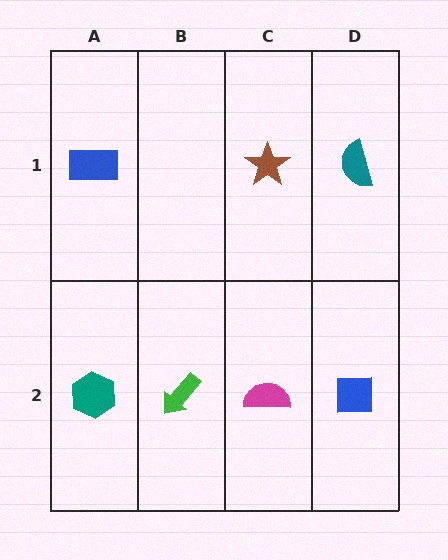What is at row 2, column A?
A teal hexagon.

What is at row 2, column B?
A green arrow.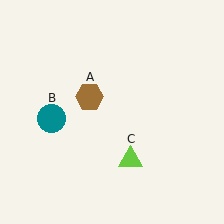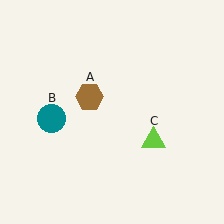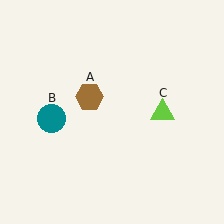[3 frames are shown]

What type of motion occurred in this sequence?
The lime triangle (object C) rotated counterclockwise around the center of the scene.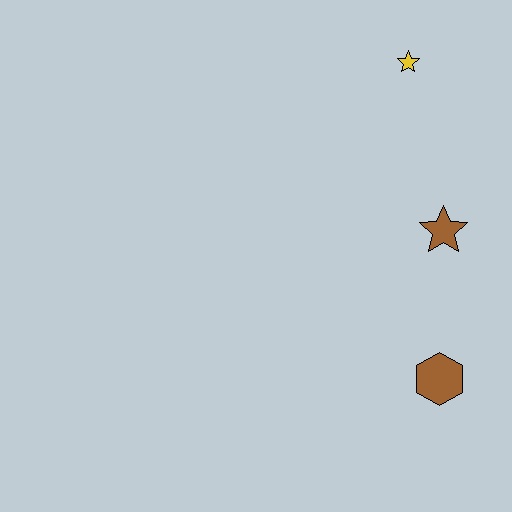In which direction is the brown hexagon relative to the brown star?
The brown hexagon is below the brown star.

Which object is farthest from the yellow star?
The brown hexagon is farthest from the yellow star.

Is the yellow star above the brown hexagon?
Yes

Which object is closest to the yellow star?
The brown star is closest to the yellow star.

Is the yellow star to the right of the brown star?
No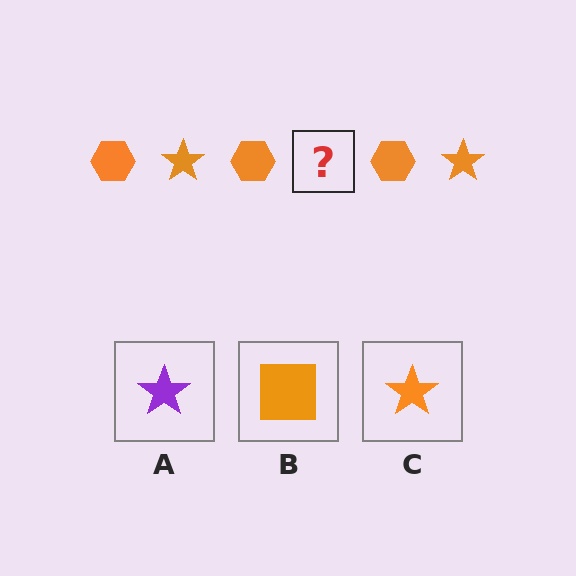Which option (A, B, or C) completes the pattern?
C.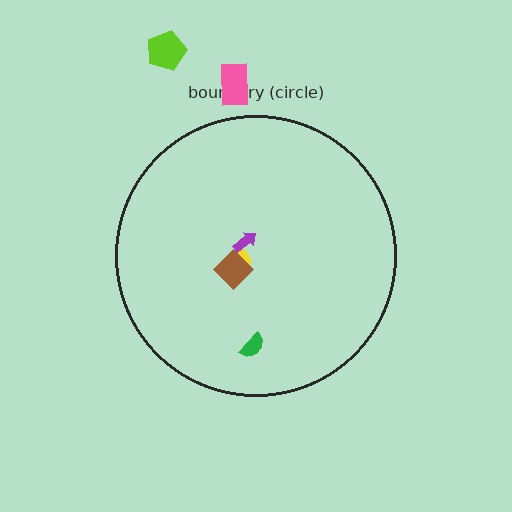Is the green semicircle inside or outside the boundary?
Inside.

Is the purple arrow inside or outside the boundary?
Inside.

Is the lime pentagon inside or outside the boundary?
Outside.